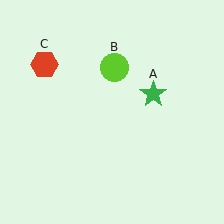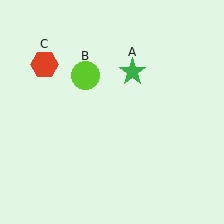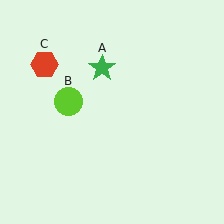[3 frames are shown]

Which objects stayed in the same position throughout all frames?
Red hexagon (object C) remained stationary.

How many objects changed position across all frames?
2 objects changed position: green star (object A), lime circle (object B).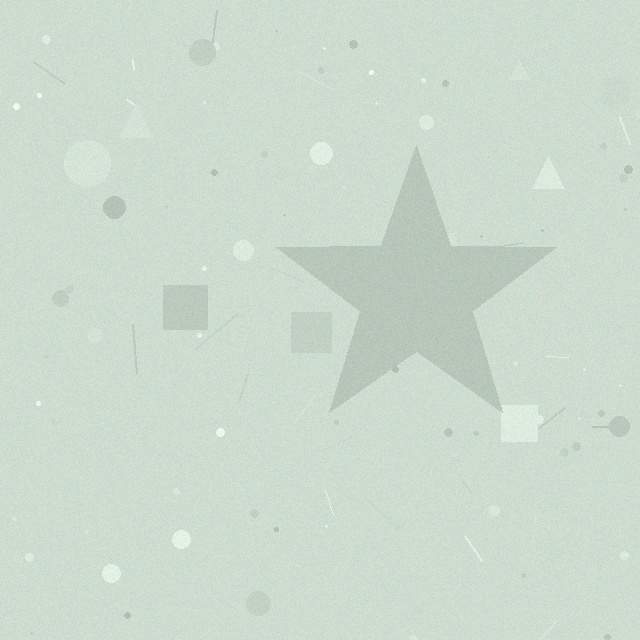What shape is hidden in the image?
A star is hidden in the image.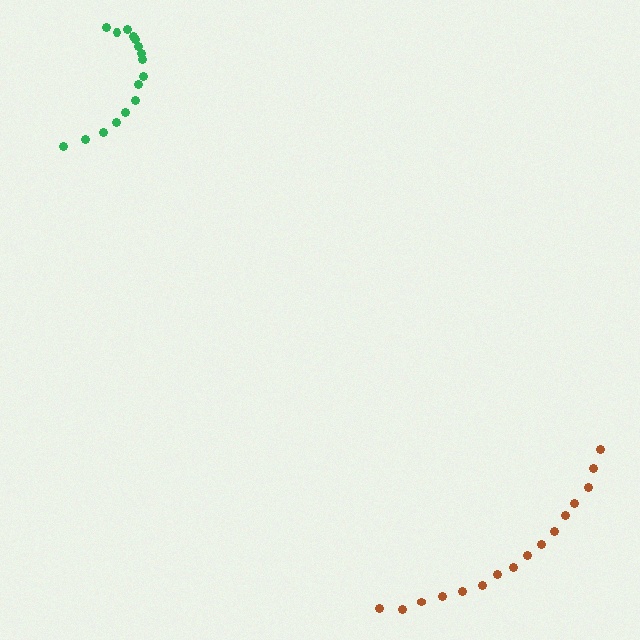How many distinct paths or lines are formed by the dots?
There are 2 distinct paths.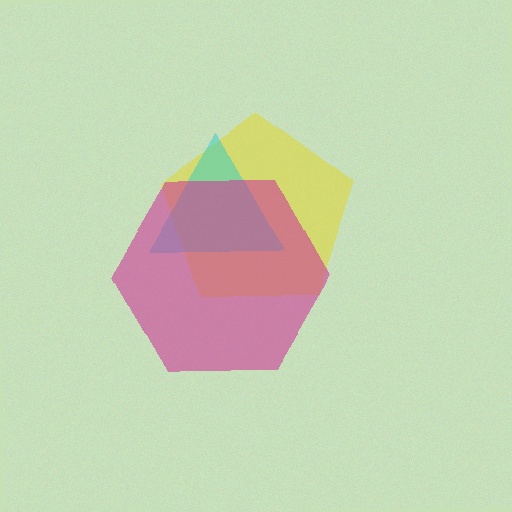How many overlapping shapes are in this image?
There are 3 overlapping shapes in the image.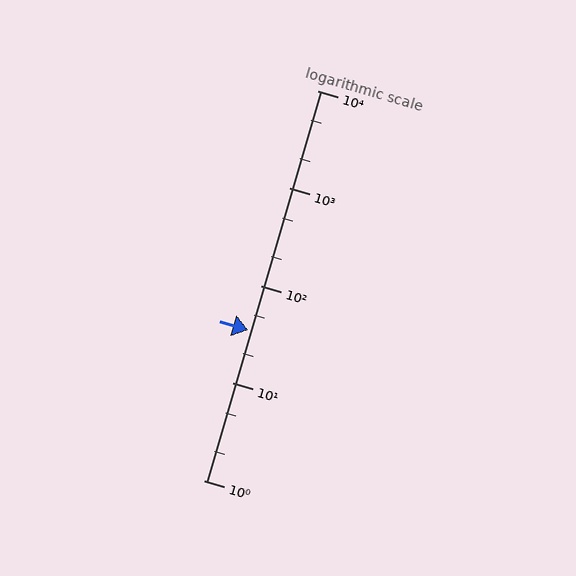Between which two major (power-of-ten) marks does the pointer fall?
The pointer is between 10 and 100.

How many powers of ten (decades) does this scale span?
The scale spans 4 decades, from 1 to 10000.